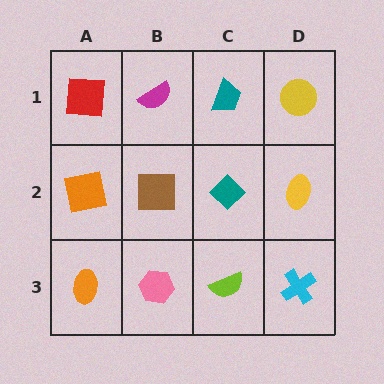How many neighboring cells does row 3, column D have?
2.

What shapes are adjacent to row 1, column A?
An orange square (row 2, column A), a magenta semicircle (row 1, column B).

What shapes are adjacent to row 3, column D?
A yellow ellipse (row 2, column D), a lime semicircle (row 3, column C).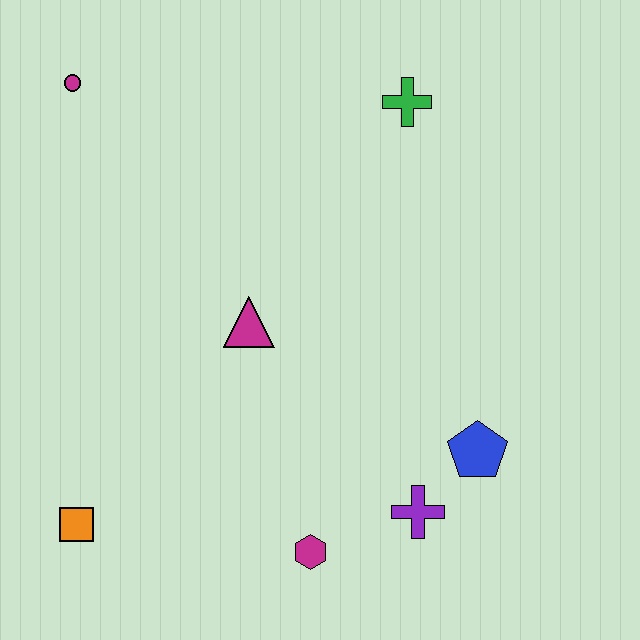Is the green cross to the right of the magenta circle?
Yes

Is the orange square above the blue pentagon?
No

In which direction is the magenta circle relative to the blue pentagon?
The magenta circle is to the left of the blue pentagon.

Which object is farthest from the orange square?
The green cross is farthest from the orange square.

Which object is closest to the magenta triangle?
The magenta hexagon is closest to the magenta triangle.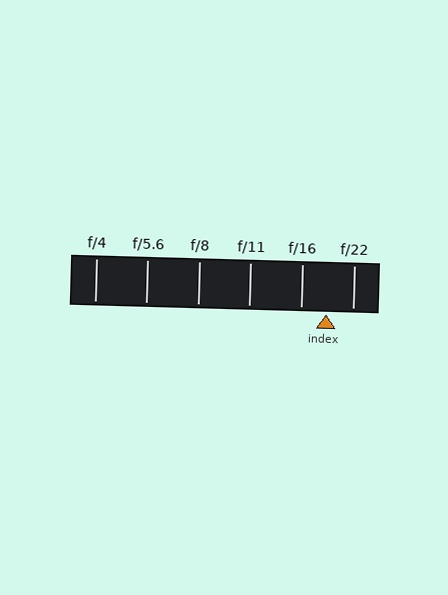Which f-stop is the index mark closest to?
The index mark is closest to f/16.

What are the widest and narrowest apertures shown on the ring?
The widest aperture shown is f/4 and the narrowest is f/22.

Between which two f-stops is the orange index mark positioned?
The index mark is between f/16 and f/22.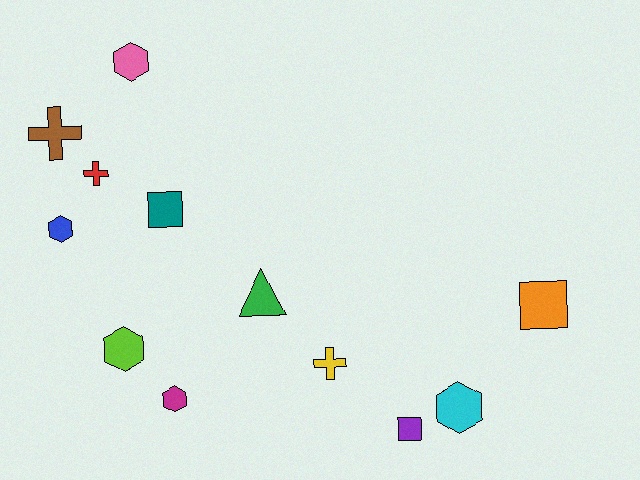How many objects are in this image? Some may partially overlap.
There are 12 objects.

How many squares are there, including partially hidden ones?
There are 3 squares.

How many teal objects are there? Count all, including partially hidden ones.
There is 1 teal object.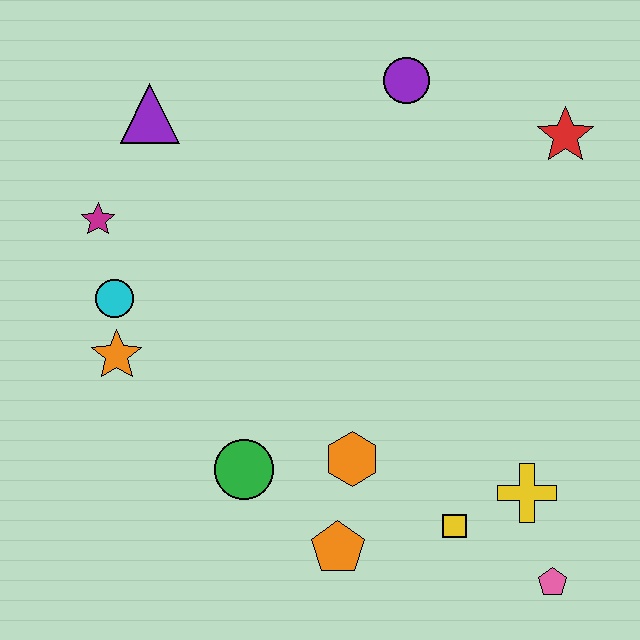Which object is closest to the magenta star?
The cyan circle is closest to the magenta star.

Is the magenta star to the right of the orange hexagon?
No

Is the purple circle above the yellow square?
Yes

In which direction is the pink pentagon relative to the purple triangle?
The pink pentagon is below the purple triangle.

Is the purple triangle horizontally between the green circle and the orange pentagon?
No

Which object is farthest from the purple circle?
The pink pentagon is farthest from the purple circle.